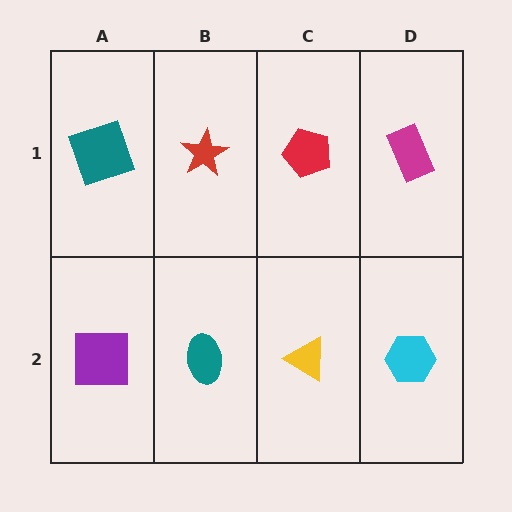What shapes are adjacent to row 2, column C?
A red pentagon (row 1, column C), a teal ellipse (row 2, column B), a cyan hexagon (row 2, column D).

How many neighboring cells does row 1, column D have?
2.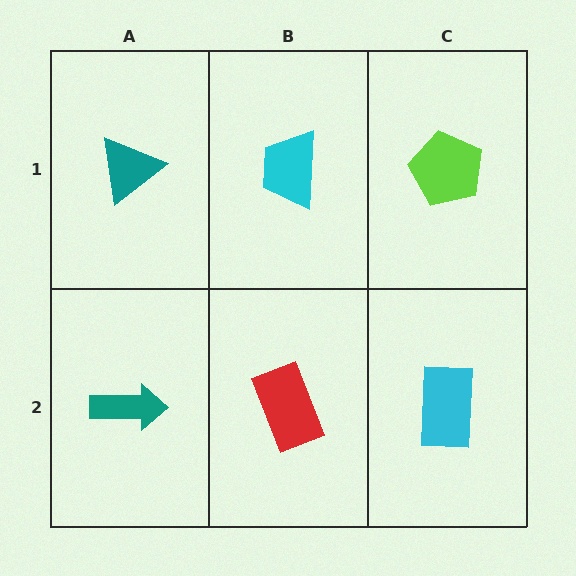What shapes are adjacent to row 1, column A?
A teal arrow (row 2, column A), a cyan trapezoid (row 1, column B).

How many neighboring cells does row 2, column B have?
3.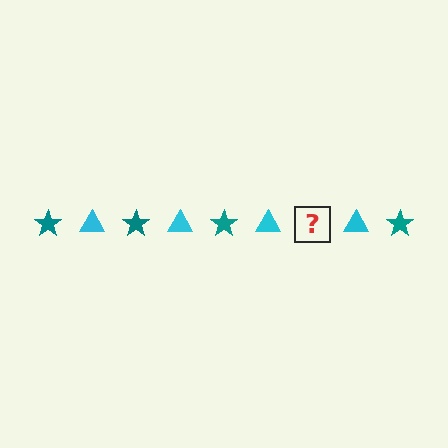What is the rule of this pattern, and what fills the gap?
The rule is that the pattern alternates between teal star and cyan triangle. The gap should be filled with a teal star.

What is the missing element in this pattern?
The missing element is a teal star.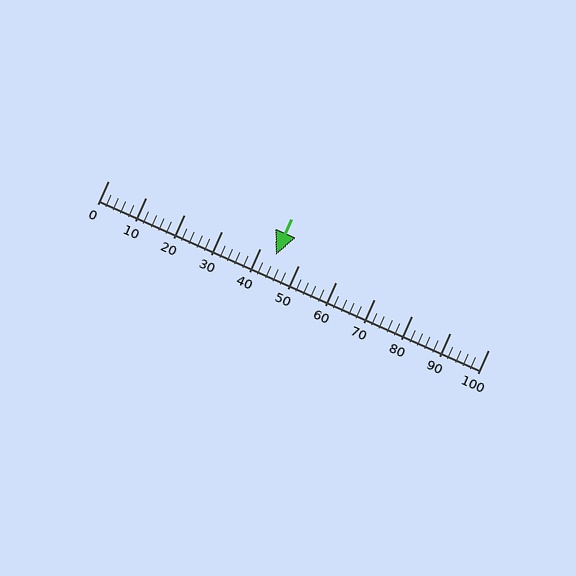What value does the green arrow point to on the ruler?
The green arrow points to approximately 44.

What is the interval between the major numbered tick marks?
The major tick marks are spaced 10 units apart.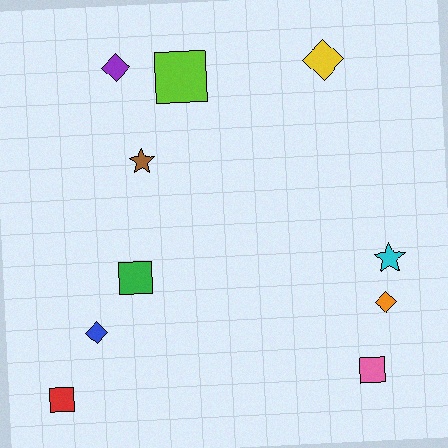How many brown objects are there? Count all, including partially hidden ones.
There is 1 brown object.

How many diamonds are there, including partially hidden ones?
There are 4 diamonds.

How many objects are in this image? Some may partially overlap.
There are 10 objects.